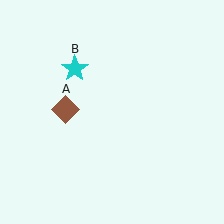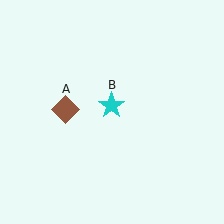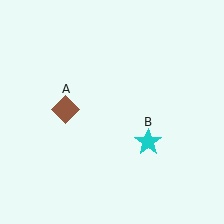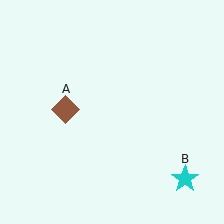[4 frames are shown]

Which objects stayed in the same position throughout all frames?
Brown diamond (object A) remained stationary.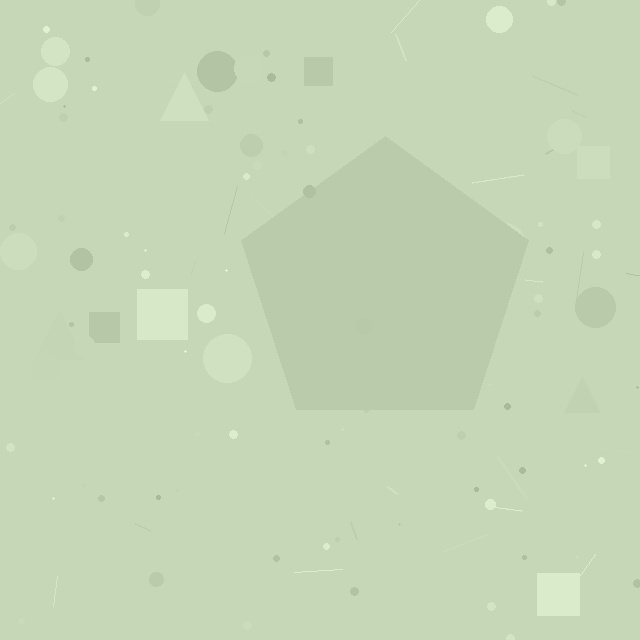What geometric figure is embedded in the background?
A pentagon is embedded in the background.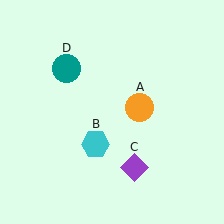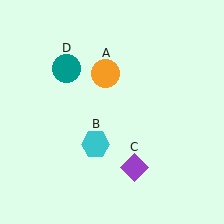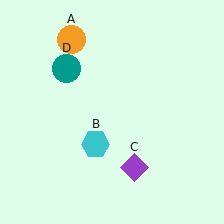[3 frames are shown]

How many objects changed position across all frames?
1 object changed position: orange circle (object A).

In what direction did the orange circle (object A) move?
The orange circle (object A) moved up and to the left.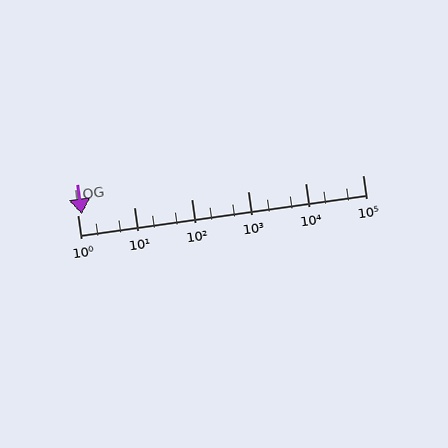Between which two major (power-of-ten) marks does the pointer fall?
The pointer is between 1 and 10.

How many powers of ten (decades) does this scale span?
The scale spans 5 decades, from 1 to 100000.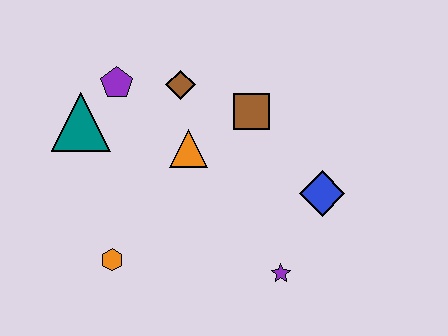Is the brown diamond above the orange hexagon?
Yes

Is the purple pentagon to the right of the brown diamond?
No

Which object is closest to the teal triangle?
The purple pentagon is closest to the teal triangle.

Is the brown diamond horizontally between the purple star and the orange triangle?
No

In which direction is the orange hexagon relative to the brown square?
The orange hexagon is below the brown square.